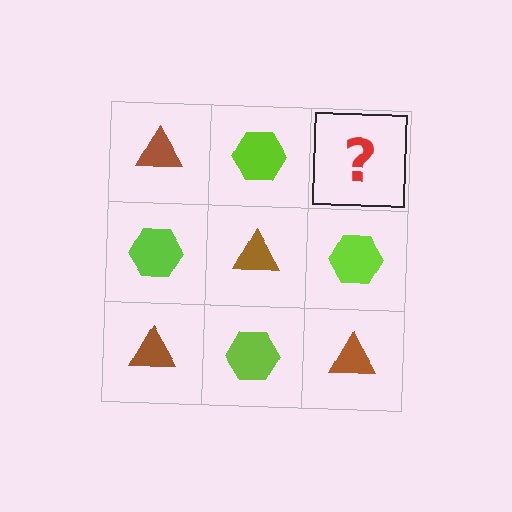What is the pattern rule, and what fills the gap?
The rule is that it alternates brown triangle and lime hexagon in a checkerboard pattern. The gap should be filled with a brown triangle.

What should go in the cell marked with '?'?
The missing cell should contain a brown triangle.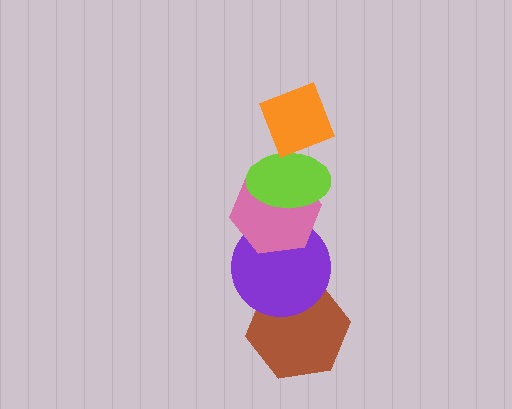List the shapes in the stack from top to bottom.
From top to bottom: the orange diamond, the lime ellipse, the pink hexagon, the purple circle, the brown hexagon.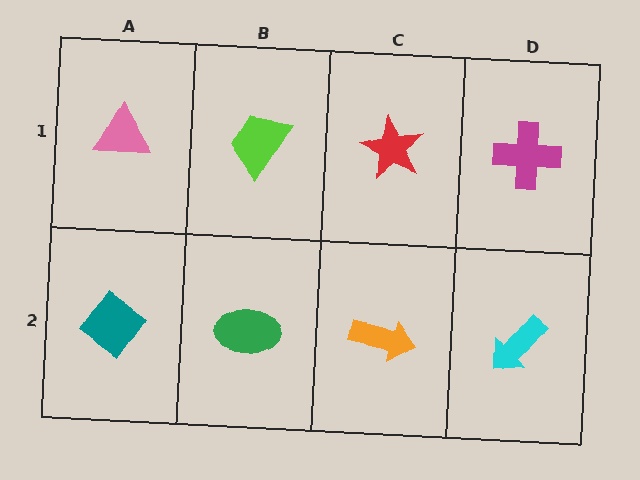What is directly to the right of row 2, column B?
An orange arrow.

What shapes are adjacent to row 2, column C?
A red star (row 1, column C), a green ellipse (row 2, column B), a cyan arrow (row 2, column D).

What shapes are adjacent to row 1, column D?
A cyan arrow (row 2, column D), a red star (row 1, column C).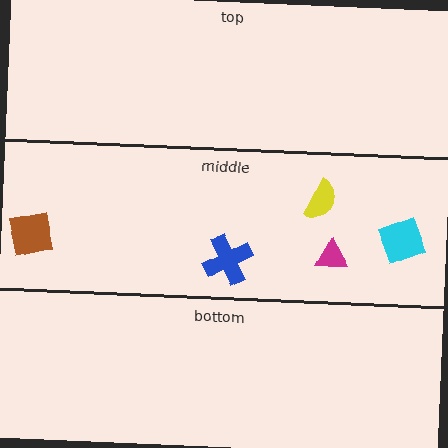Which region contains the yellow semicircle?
The middle region.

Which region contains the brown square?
The middle region.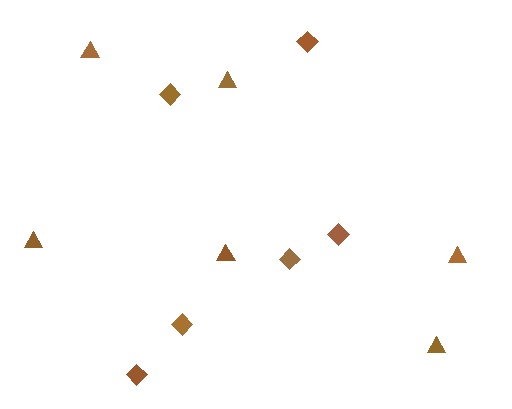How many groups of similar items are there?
There are 2 groups: one group of triangles (6) and one group of diamonds (6).